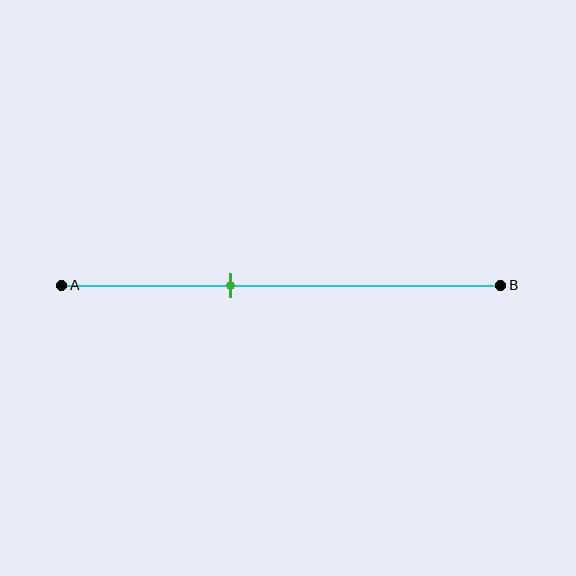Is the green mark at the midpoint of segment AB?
No, the mark is at about 40% from A, not at the 50% midpoint.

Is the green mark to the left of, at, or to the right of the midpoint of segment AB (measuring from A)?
The green mark is to the left of the midpoint of segment AB.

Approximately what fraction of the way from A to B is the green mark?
The green mark is approximately 40% of the way from A to B.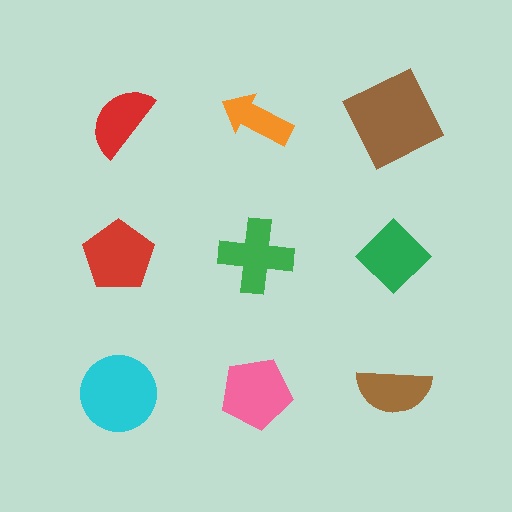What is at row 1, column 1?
A red semicircle.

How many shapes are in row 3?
3 shapes.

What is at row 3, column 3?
A brown semicircle.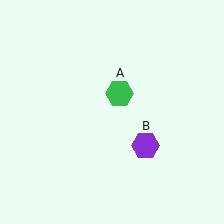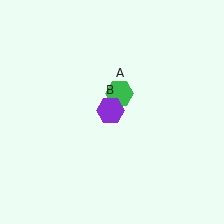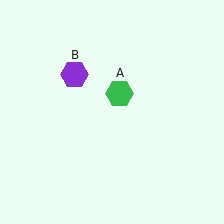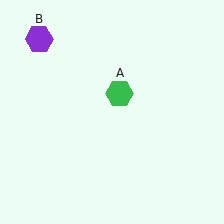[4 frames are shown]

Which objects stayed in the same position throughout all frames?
Green hexagon (object A) remained stationary.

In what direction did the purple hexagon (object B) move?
The purple hexagon (object B) moved up and to the left.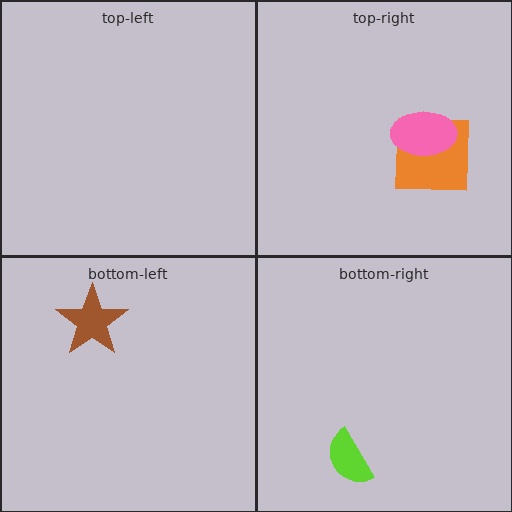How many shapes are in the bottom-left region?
1.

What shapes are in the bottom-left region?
The brown star.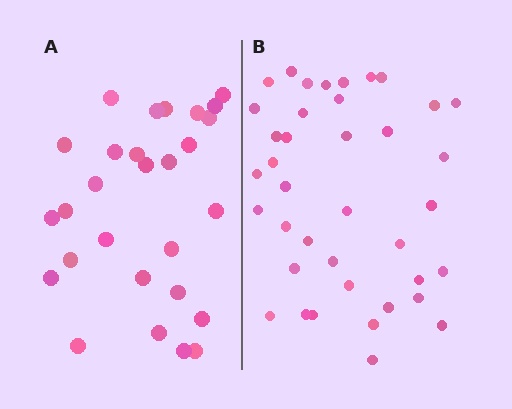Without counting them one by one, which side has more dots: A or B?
Region B (the right region) has more dots.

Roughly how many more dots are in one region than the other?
Region B has roughly 12 or so more dots than region A.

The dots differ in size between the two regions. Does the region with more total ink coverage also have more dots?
No. Region A has more total ink coverage because its dots are larger, but region B actually contains more individual dots. Total area can be misleading — the number of items is what matters here.